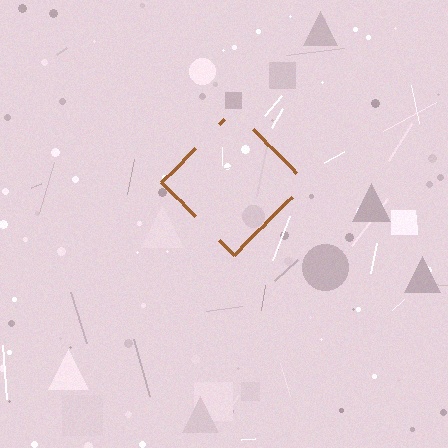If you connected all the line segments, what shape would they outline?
They would outline a diamond.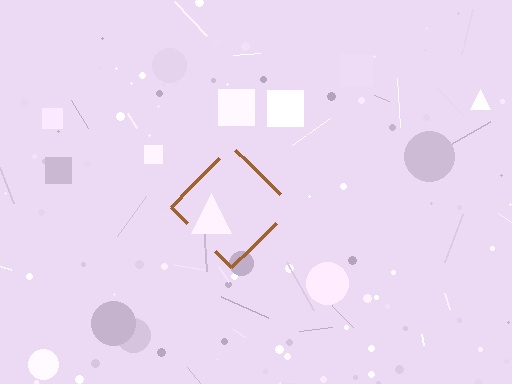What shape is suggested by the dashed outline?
The dashed outline suggests a diamond.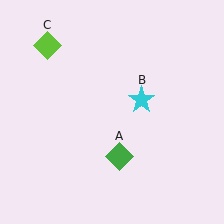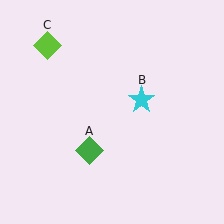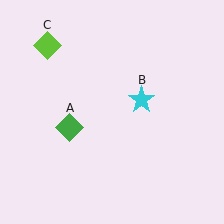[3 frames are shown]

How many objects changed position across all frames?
1 object changed position: green diamond (object A).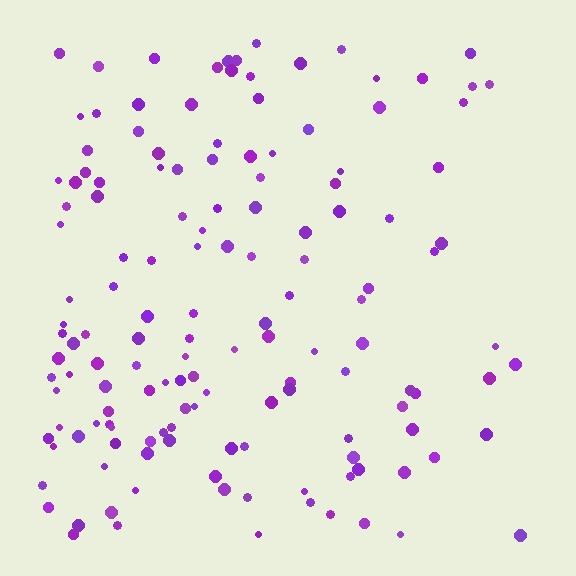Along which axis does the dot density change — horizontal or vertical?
Horizontal.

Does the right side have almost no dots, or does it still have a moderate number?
Still a moderate number, just noticeably fewer than the left.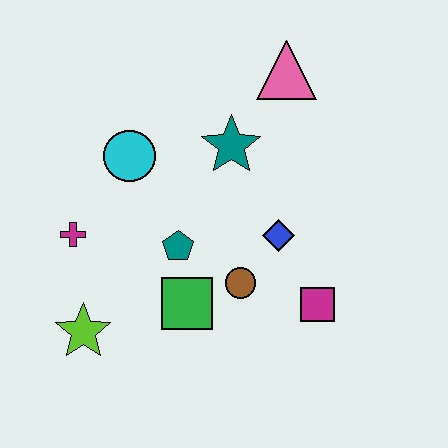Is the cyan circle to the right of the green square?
No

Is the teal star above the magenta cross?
Yes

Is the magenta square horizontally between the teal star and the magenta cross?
No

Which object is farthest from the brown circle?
The pink triangle is farthest from the brown circle.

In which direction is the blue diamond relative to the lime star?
The blue diamond is to the right of the lime star.